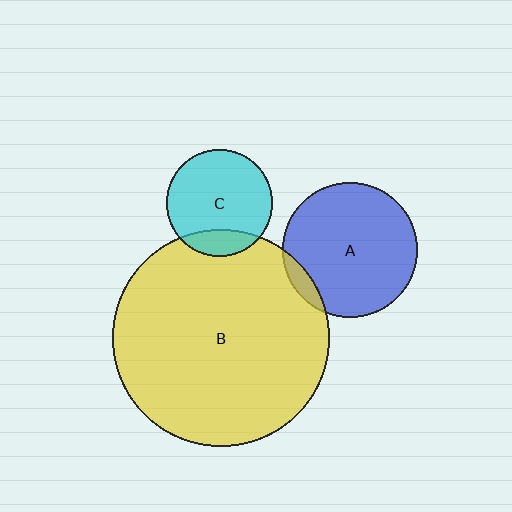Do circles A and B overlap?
Yes.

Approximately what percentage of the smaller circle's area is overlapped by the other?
Approximately 5%.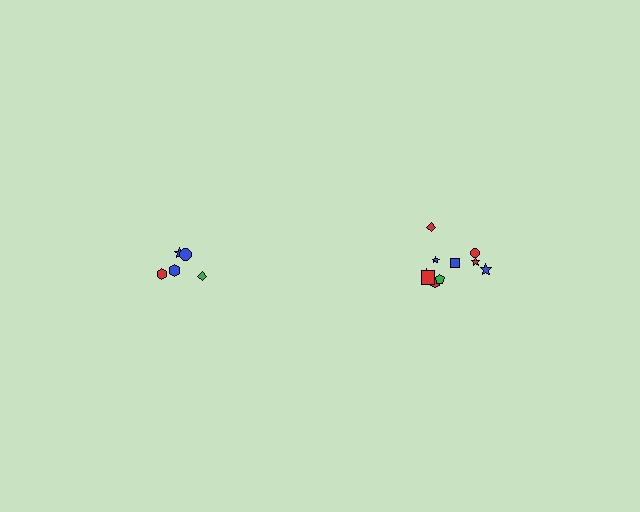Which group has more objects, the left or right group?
The right group.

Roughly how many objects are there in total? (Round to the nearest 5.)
Roughly 15 objects in total.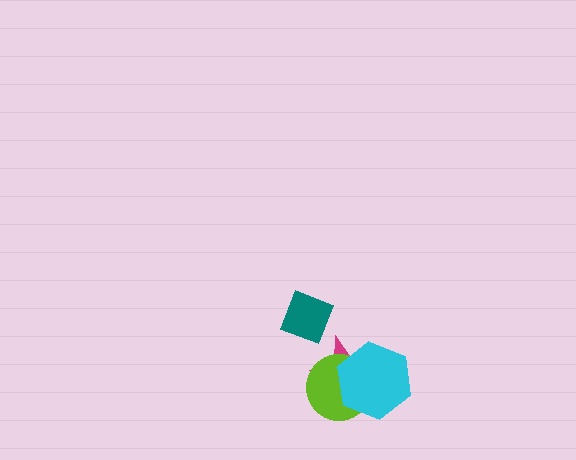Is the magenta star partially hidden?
Yes, it is partially covered by another shape.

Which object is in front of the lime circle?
The cyan hexagon is in front of the lime circle.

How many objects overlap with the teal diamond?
0 objects overlap with the teal diamond.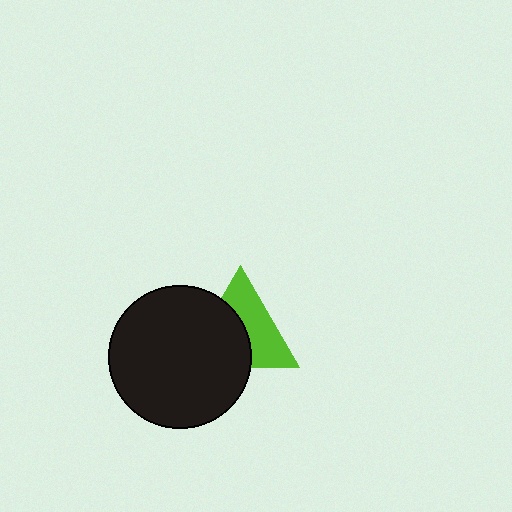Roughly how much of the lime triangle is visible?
About half of it is visible (roughly 51%).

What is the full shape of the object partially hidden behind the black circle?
The partially hidden object is a lime triangle.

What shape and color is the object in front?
The object in front is a black circle.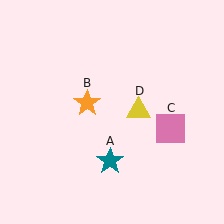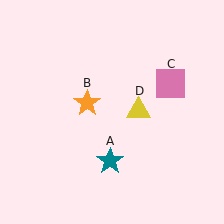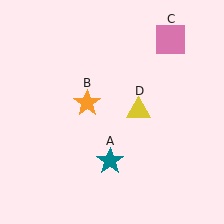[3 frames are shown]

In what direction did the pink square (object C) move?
The pink square (object C) moved up.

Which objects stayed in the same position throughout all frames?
Teal star (object A) and orange star (object B) and yellow triangle (object D) remained stationary.